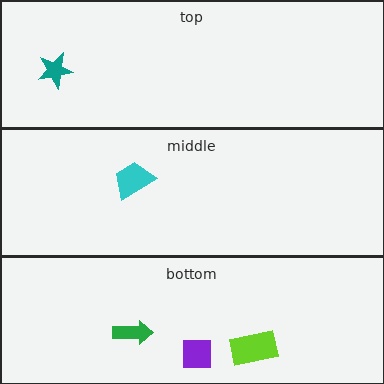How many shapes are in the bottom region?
3.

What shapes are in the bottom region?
The lime rectangle, the purple square, the green arrow.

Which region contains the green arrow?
The bottom region.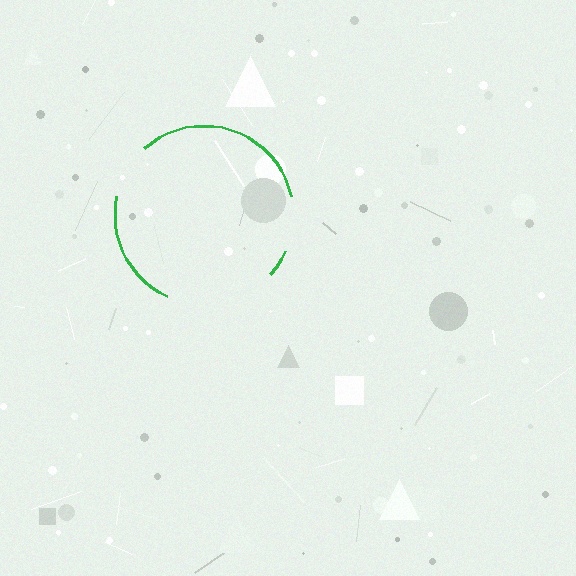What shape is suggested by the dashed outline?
The dashed outline suggests a circle.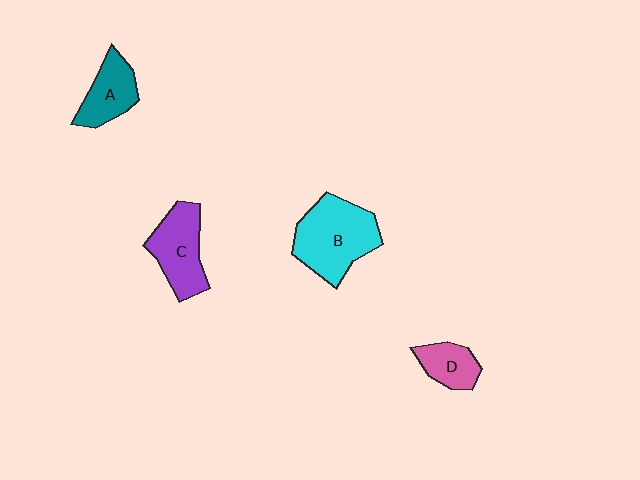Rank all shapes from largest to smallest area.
From largest to smallest: B (cyan), C (purple), A (teal), D (pink).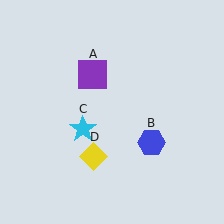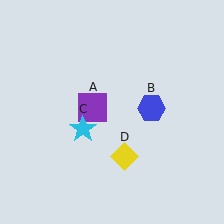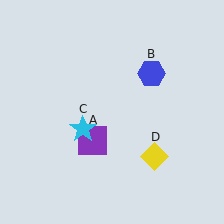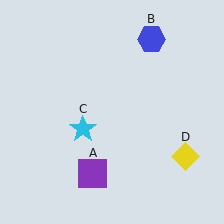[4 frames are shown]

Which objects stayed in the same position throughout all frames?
Cyan star (object C) remained stationary.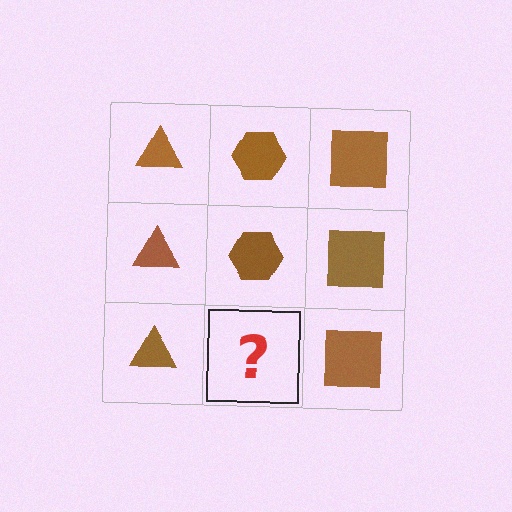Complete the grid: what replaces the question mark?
The question mark should be replaced with a brown hexagon.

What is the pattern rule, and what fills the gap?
The rule is that each column has a consistent shape. The gap should be filled with a brown hexagon.